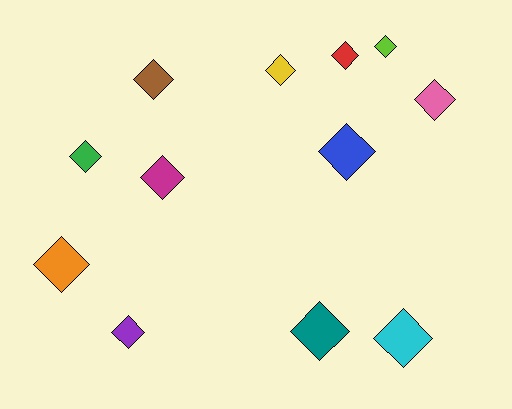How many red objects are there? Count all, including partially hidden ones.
There is 1 red object.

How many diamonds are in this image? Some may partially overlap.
There are 12 diamonds.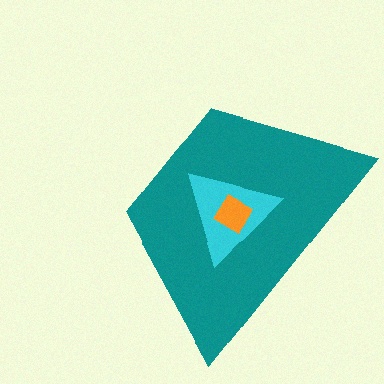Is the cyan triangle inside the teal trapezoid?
Yes.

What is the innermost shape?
The orange diamond.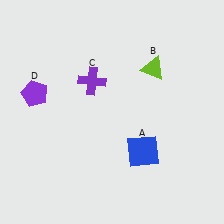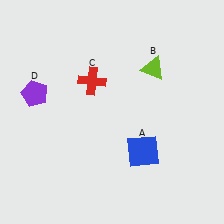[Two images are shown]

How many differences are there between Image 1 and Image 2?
There is 1 difference between the two images.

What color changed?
The cross (C) changed from purple in Image 1 to red in Image 2.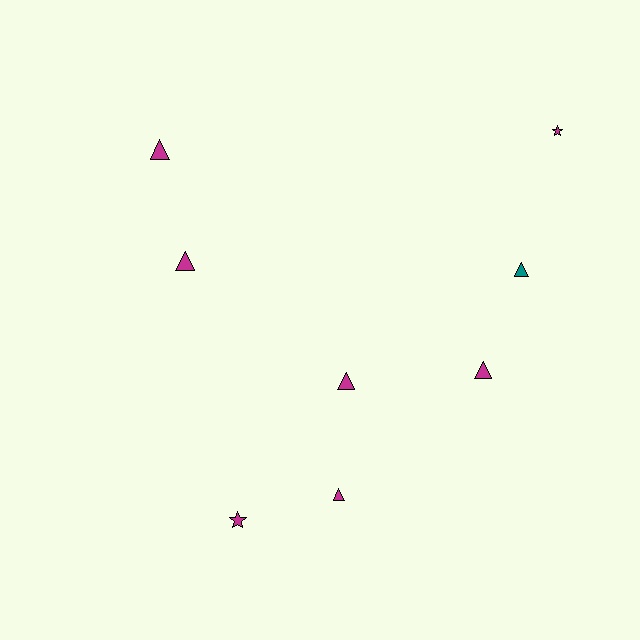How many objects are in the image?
There are 8 objects.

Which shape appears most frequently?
Triangle, with 6 objects.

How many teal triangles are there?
There is 1 teal triangle.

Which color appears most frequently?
Magenta, with 7 objects.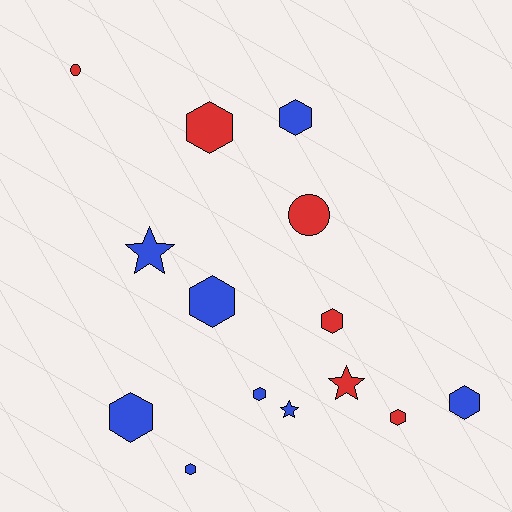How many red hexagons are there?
There are 3 red hexagons.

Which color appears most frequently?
Blue, with 8 objects.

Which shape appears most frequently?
Hexagon, with 9 objects.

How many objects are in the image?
There are 14 objects.